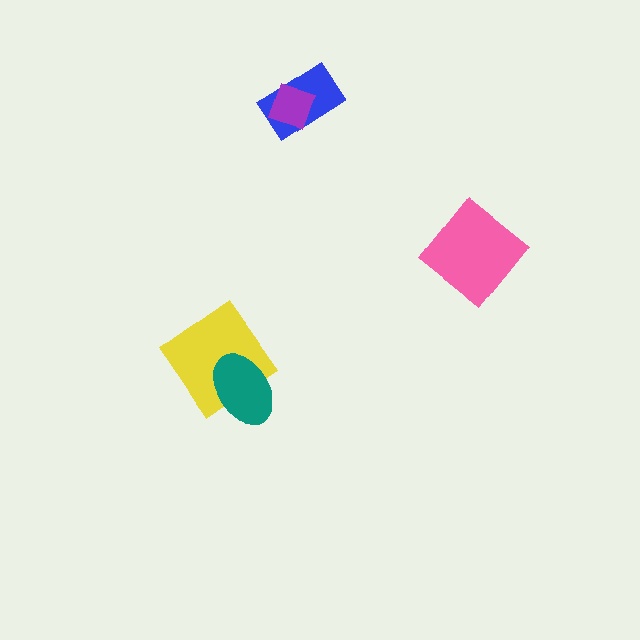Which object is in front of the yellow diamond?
The teal ellipse is in front of the yellow diamond.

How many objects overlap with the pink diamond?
0 objects overlap with the pink diamond.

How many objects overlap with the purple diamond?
1 object overlaps with the purple diamond.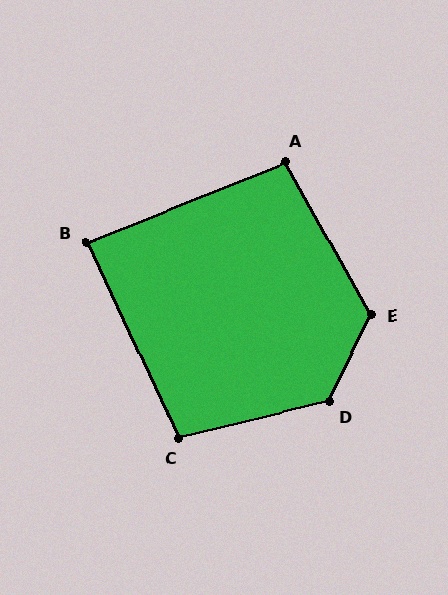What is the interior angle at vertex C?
Approximately 102 degrees (obtuse).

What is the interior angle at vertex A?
Approximately 98 degrees (obtuse).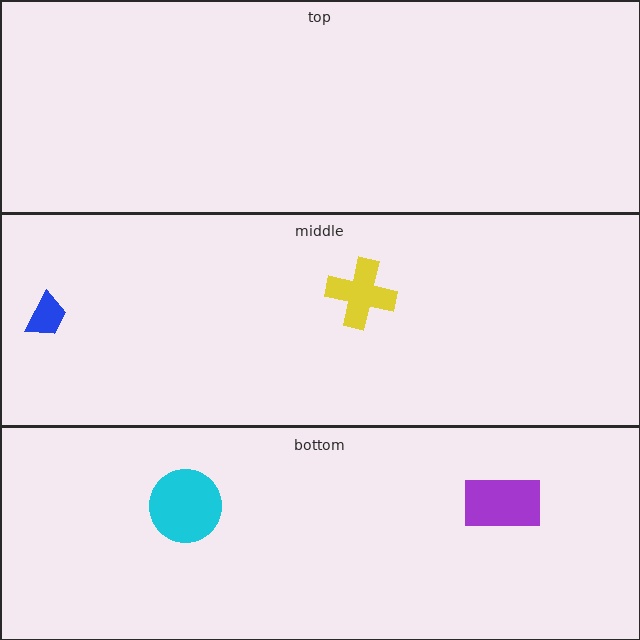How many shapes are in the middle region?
2.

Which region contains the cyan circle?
The bottom region.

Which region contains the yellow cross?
The middle region.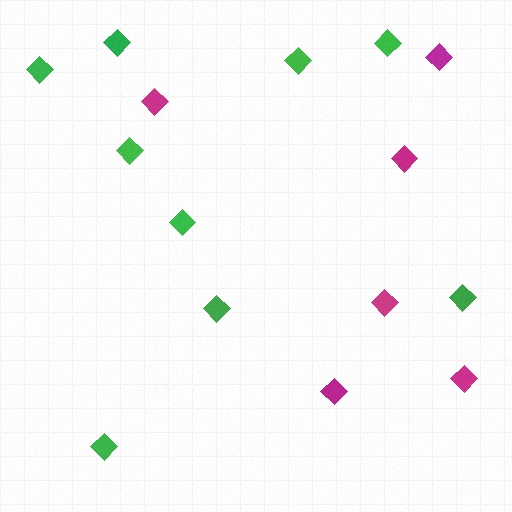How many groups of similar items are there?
There are 2 groups: one group of magenta diamonds (6) and one group of green diamonds (9).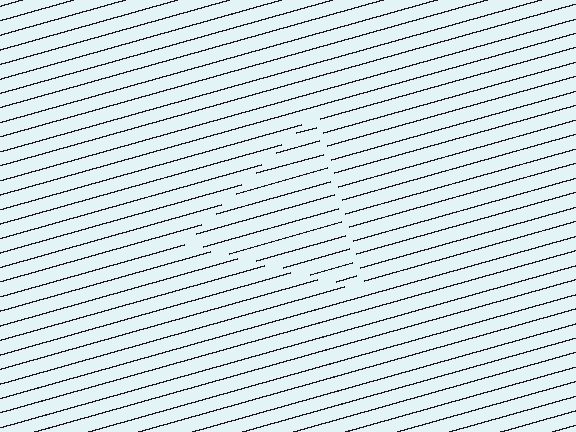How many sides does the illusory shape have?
3 sides — the line-ends trace a triangle.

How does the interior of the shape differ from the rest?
The interior of the shape contains the same grating, shifted by half a period — the contour is defined by the phase discontinuity where line-ends from the inner and outer gratings abut.